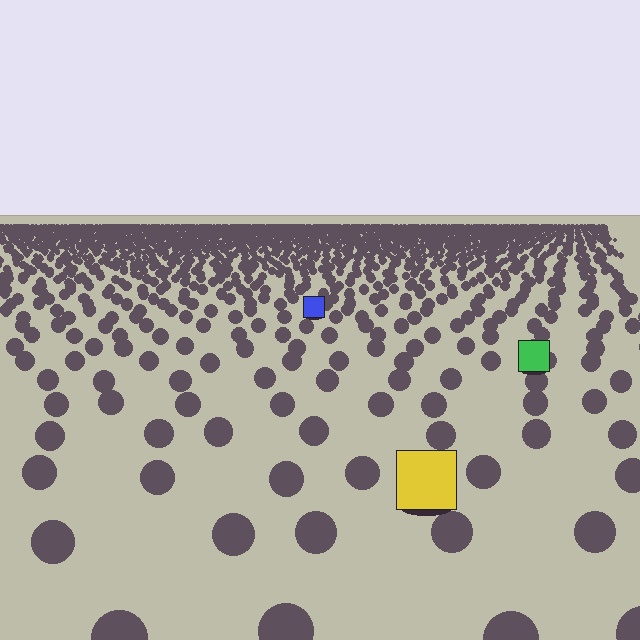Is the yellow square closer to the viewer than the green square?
Yes. The yellow square is closer — you can tell from the texture gradient: the ground texture is coarser near it.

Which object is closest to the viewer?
The yellow square is closest. The texture marks near it are larger and more spread out.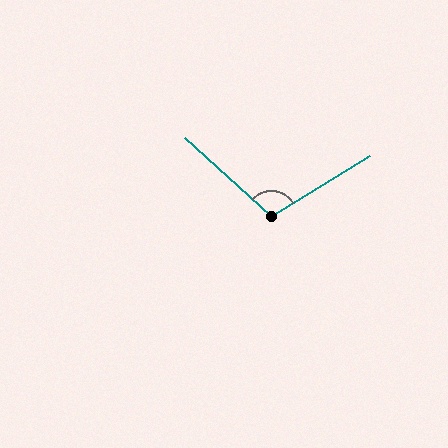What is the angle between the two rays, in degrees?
Approximately 106 degrees.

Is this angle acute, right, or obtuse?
It is obtuse.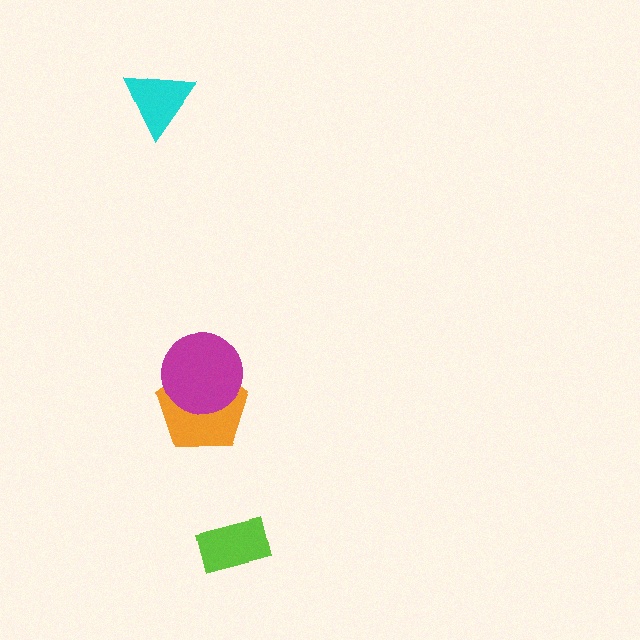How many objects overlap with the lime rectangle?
0 objects overlap with the lime rectangle.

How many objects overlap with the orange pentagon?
1 object overlaps with the orange pentagon.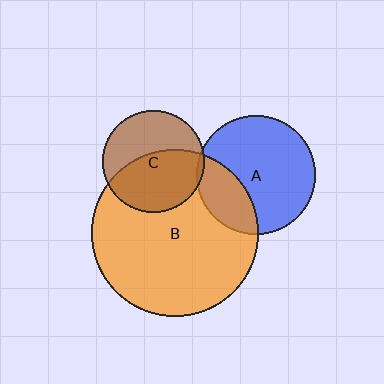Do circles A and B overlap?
Yes.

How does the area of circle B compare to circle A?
Approximately 2.0 times.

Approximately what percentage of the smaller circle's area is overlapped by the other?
Approximately 25%.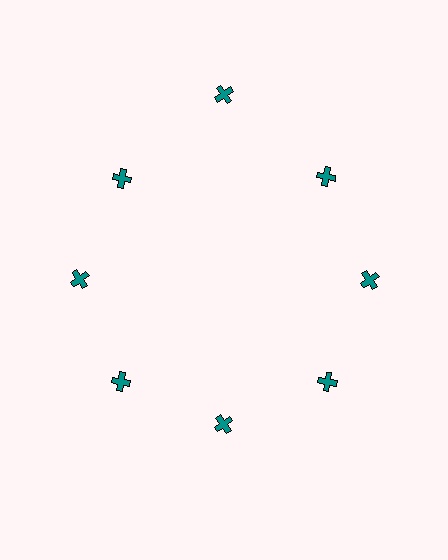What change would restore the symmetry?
The symmetry would be restored by moving it inward, back onto the ring so that all 8 crosses sit at equal angles and equal distance from the center.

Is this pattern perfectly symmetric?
No. The 8 teal crosses are arranged in a ring, but one element near the 12 o'clock position is pushed outward from the center, breaking the 8-fold rotational symmetry.